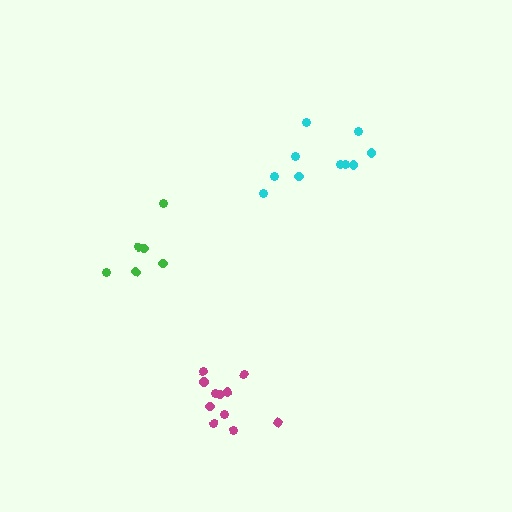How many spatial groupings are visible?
There are 3 spatial groupings.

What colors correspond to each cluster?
The clusters are colored: magenta, cyan, green.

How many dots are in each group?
Group 1: 11 dots, Group 2: 10 dots, Group 3: 6 dots (27 total).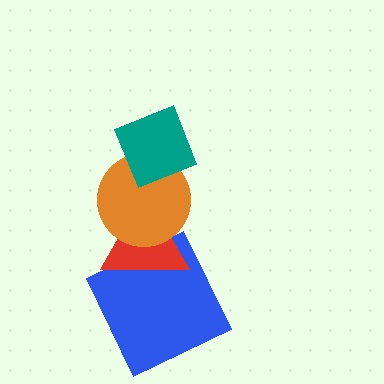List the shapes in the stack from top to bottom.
From top to bottom: the teal diamond, the orange circle, the red triangle, the blue square.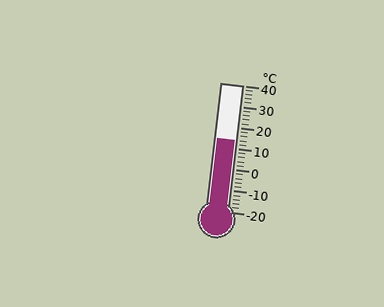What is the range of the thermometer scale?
The thermometer scale ranges from -20°C to 40°C.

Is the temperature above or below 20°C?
The temperature is below 20°C.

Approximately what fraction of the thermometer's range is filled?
The thermometer is filled to approximately 55% of its range.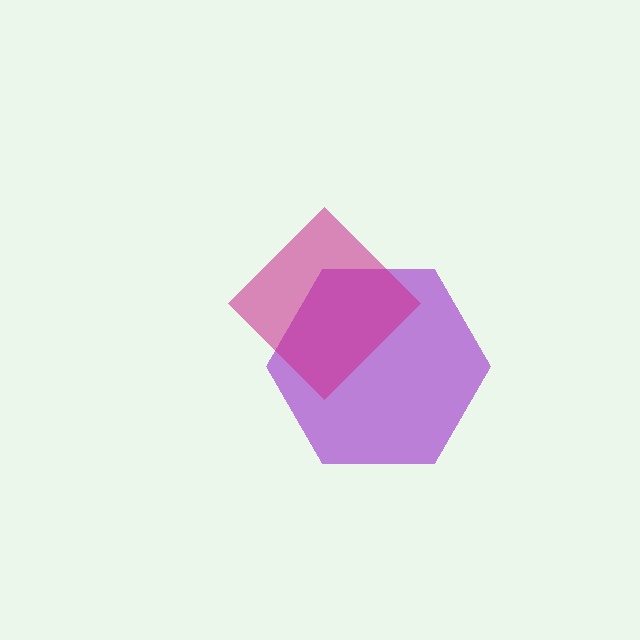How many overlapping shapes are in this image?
There are 2 overlapping shapes in the image.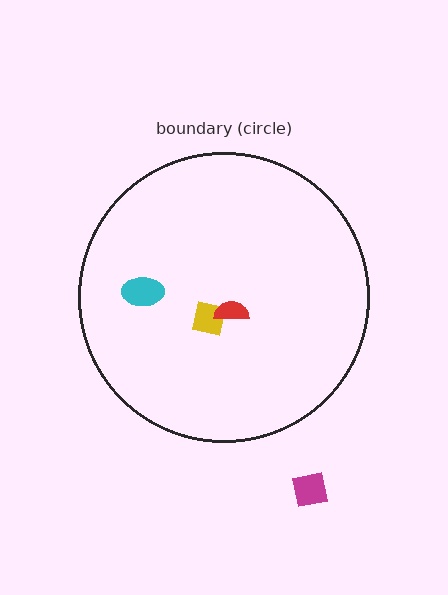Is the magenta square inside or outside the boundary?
Outside.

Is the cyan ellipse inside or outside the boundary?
Inside.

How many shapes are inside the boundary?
3 inside, 1 outside.